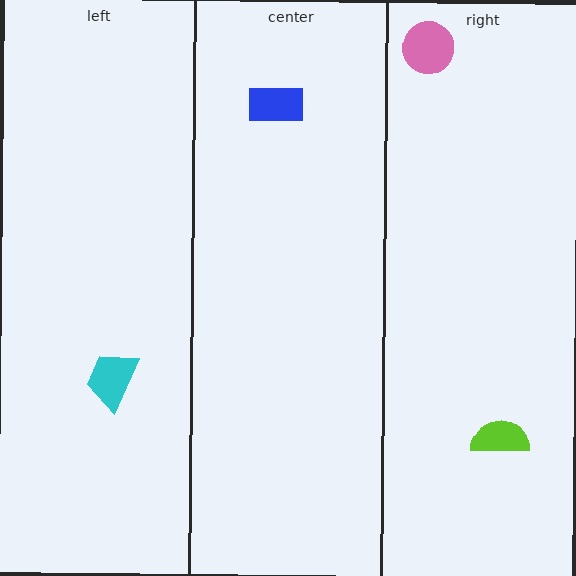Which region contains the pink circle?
The right region.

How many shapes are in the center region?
1.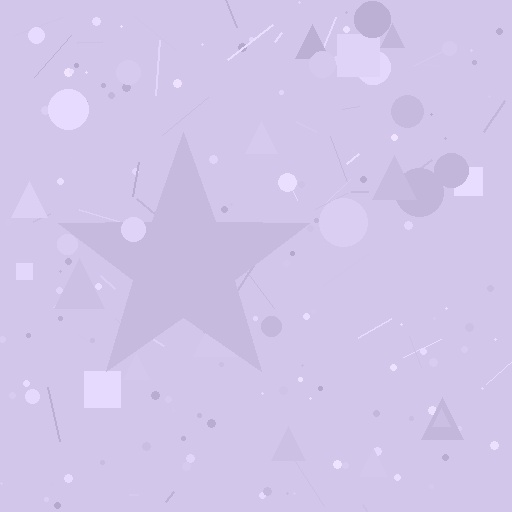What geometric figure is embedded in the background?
A star is embedded in the background.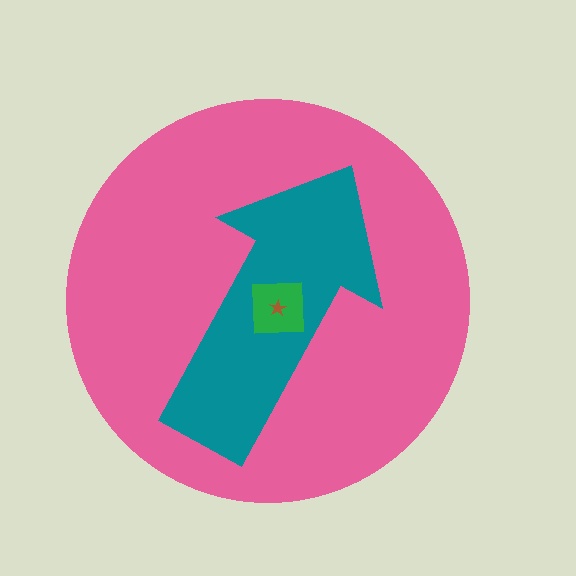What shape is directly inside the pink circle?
The teal arrow.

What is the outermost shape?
The pink circle.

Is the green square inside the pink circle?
Yes.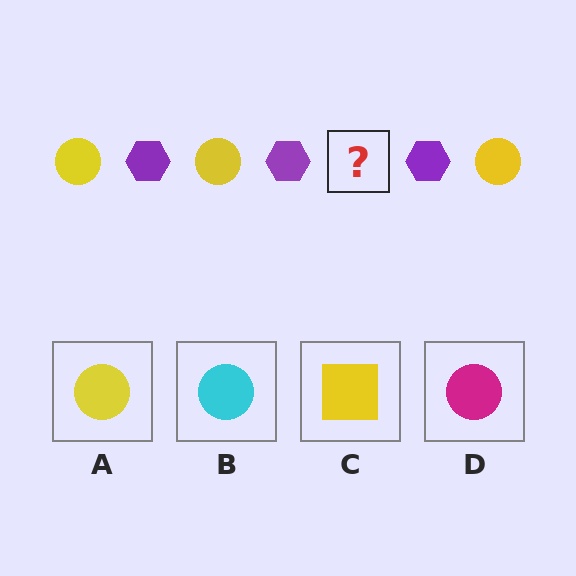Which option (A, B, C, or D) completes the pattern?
A.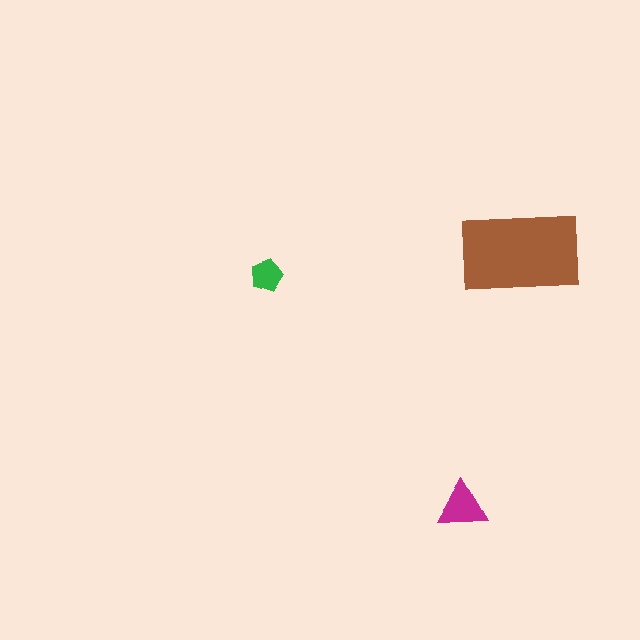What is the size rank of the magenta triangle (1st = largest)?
2nd.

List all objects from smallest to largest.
The green pentagon, the magenta triangle, the brown rectangle.